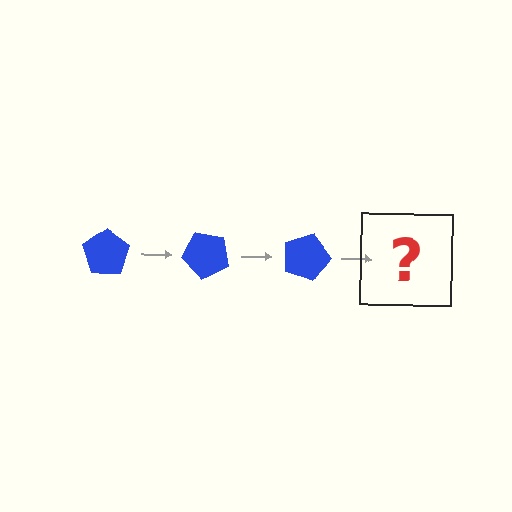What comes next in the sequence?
The next element should be a blue pentagon rotated 135 degrees.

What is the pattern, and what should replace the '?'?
The pattern is that the pentagon rotates 45 degrees each step. The '?' should be a blue pentagon rotated 135 degrees.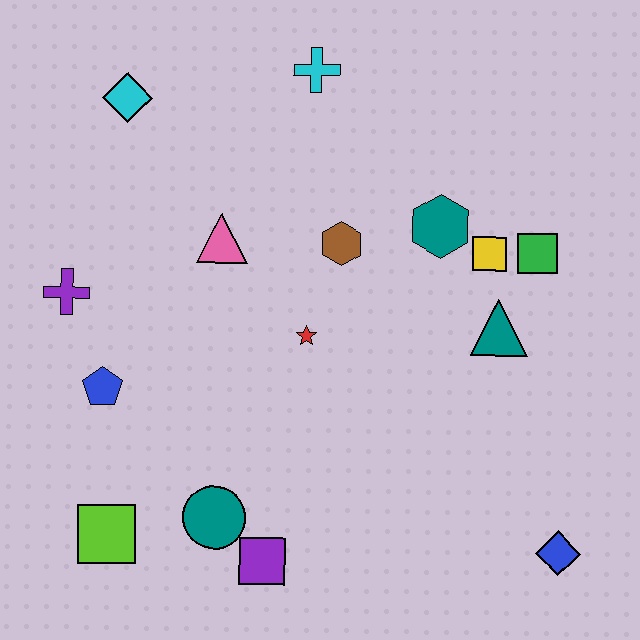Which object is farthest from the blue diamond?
The cyan diamond is farthest from the blue diamond.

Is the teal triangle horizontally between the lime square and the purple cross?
No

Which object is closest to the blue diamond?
The teal triangle is closest to the blue diamond.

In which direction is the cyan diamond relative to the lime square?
The cyan diamond is above the lime square.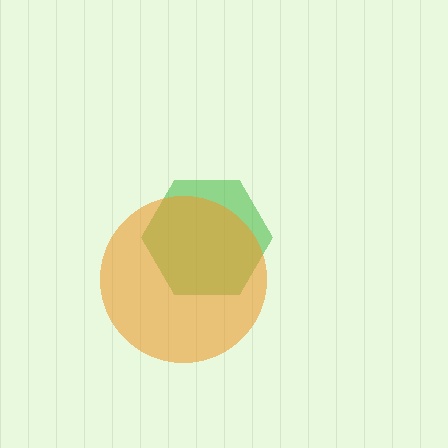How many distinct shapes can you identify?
There are 2 distinct shapes: a green hexagon, an orange circle.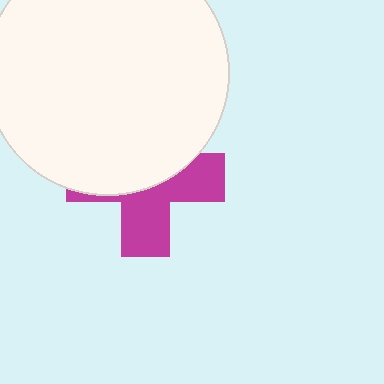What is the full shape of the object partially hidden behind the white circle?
The partially hidden object is a magenta cross.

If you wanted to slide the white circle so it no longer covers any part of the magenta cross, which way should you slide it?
Slide it up — that is the most direct way to separate the two shapes.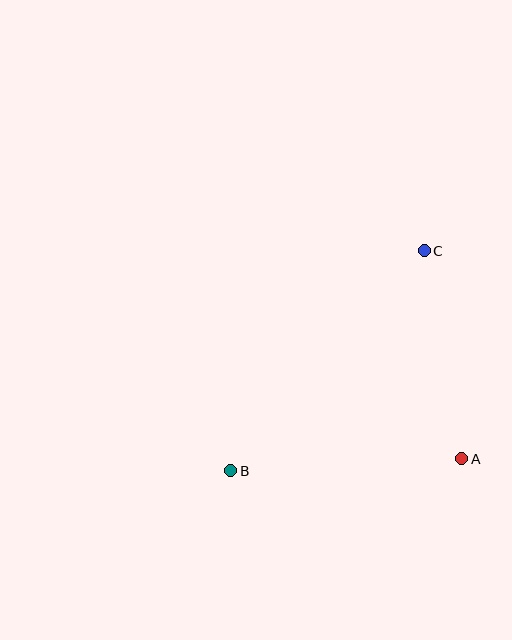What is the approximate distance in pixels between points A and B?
The distance between A and B is approximately 232 pixels.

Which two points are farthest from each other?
Points B and C are farthest from each other.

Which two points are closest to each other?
Points A and C are closest to each other.